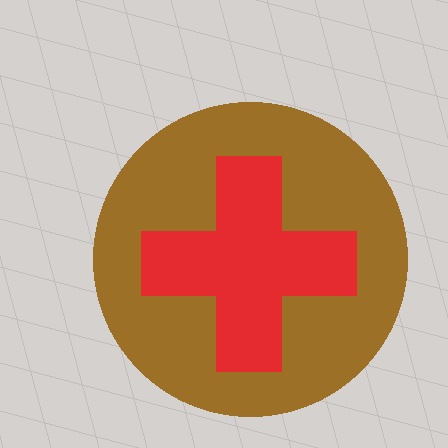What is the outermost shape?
The brown circle.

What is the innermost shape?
The red cross.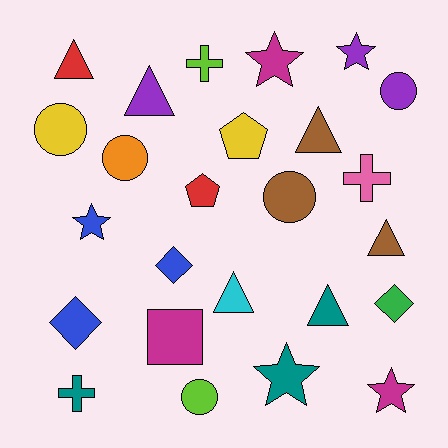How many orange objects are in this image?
There is 1 orange object.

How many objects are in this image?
There are 25 objects.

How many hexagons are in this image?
There are no hexagons.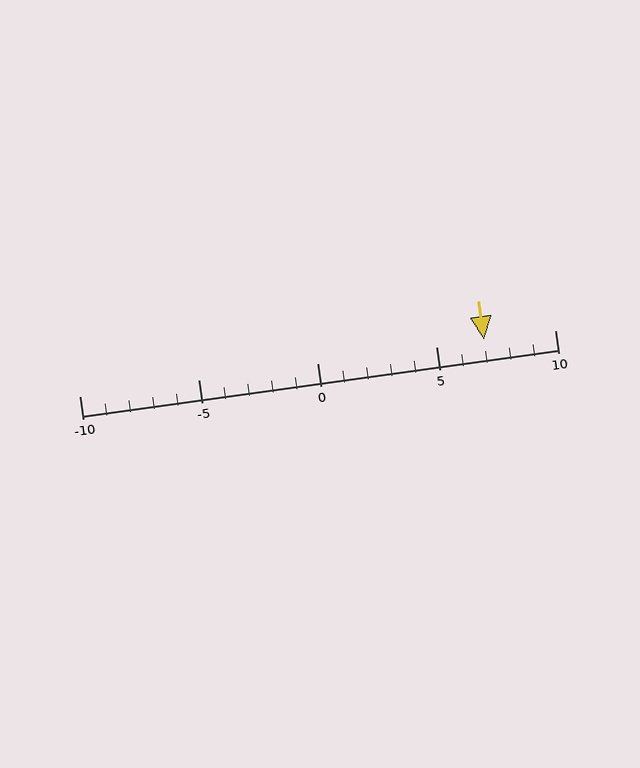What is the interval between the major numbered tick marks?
The major tick marks are spaced 5 units apart.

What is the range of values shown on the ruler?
The ruler shows values from -10 to 10.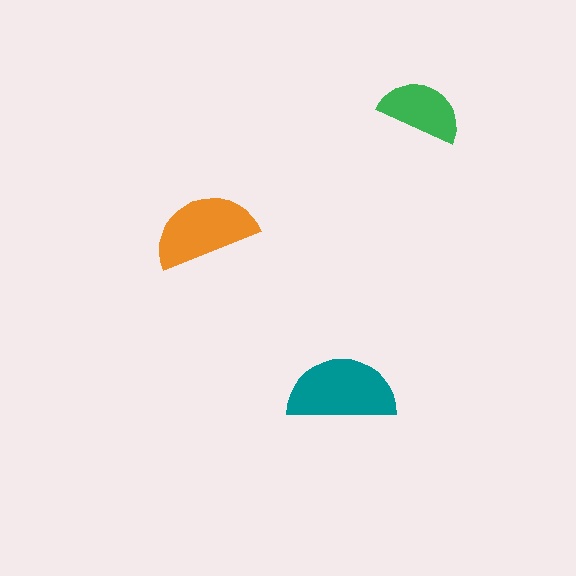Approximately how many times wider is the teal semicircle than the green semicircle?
About 1.5 times wider.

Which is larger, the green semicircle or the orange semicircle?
The orange one.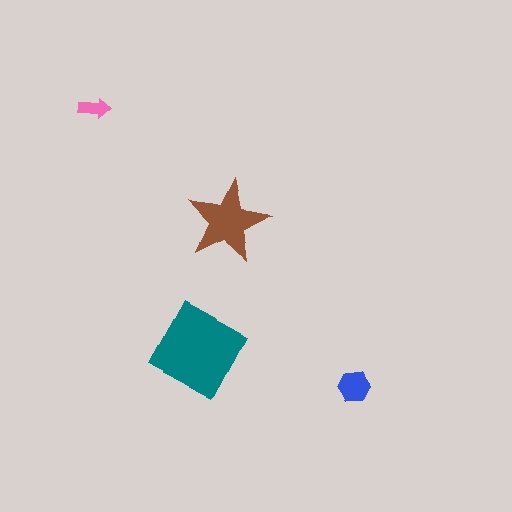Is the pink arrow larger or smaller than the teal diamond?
Smaller.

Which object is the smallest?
The pink arrow.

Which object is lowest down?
The blue hexagon is bottommost.